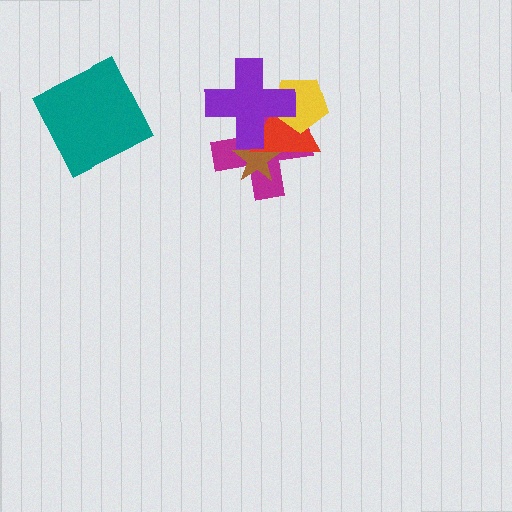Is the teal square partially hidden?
No, no other shape covers it.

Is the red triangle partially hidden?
Yes, it is partially covered by another shape.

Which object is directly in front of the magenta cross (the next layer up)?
The brown star is directly in front of the magenta cross.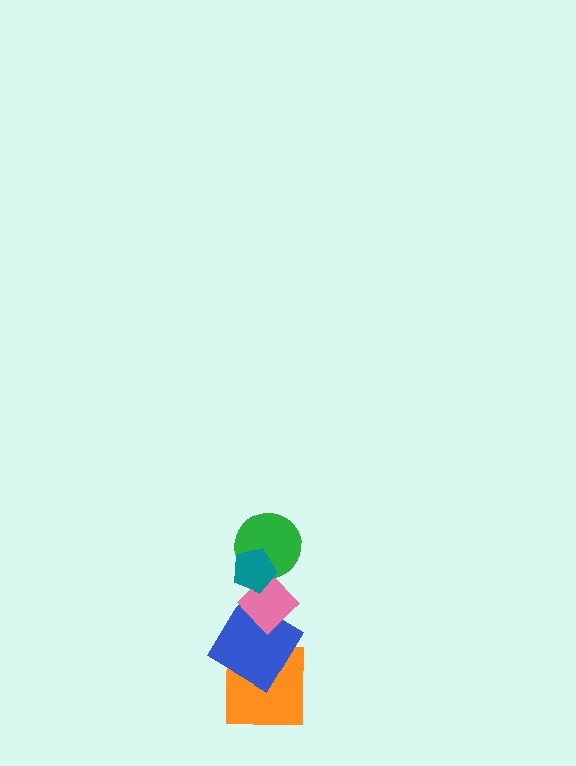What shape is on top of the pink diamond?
The green circle is on top of the pink diamond.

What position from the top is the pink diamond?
The pink diamond is 3rd from the top.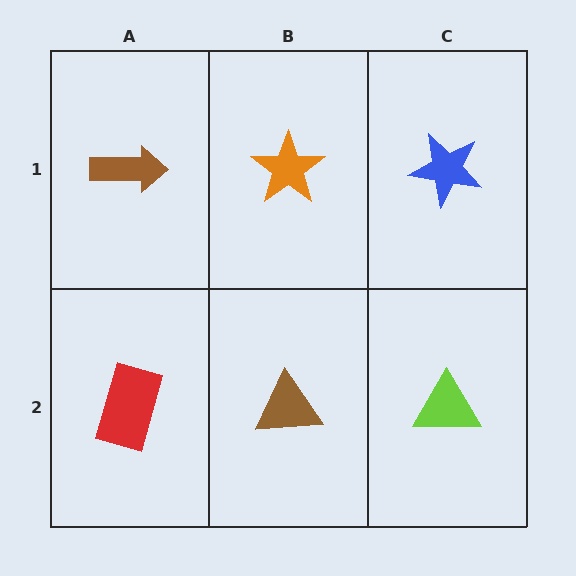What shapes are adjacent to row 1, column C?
A lime triangle (row 2, column C), an orange star (row 1, column B).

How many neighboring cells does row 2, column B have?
3.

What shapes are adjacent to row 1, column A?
A red rectangle (row 2, column A), an orange star (row 1, column B).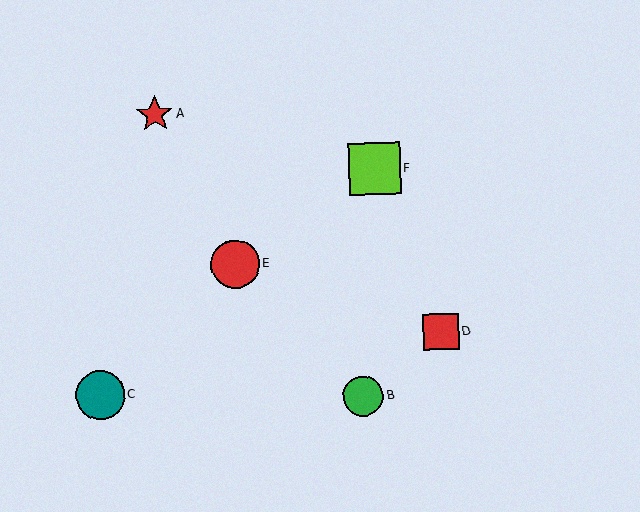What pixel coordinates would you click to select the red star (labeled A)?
Click at (155, 114) to select the red star A.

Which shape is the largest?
The lime square (labeled F) is the largest.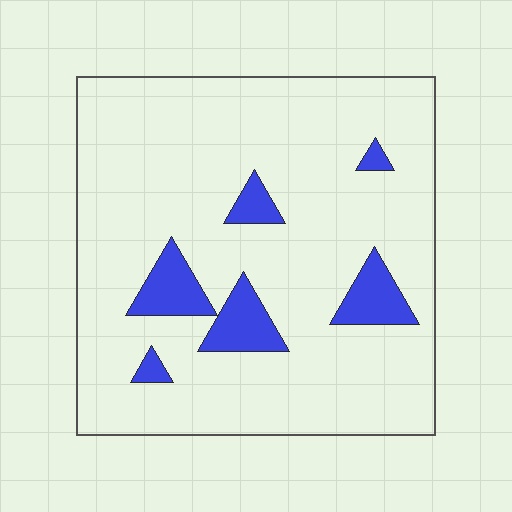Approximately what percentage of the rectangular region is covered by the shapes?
Approximately 10%.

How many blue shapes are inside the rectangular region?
6.